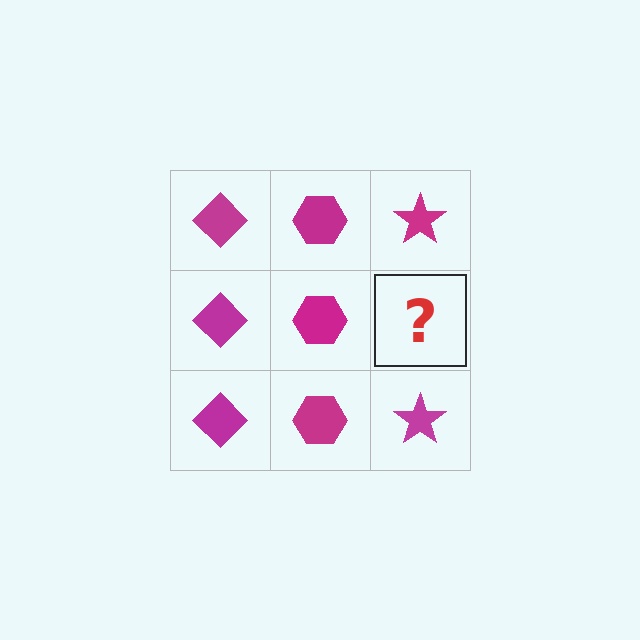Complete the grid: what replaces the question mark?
The question mark should be replaced with a magenta star.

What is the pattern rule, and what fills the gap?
The rule is that each column has a consistent shape. The gap should be filled with a magenta star.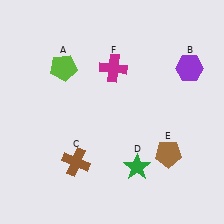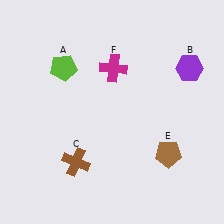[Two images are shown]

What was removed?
The green star (D) was removed in Image 2.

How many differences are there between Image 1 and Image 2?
There is 1 difference between the two images.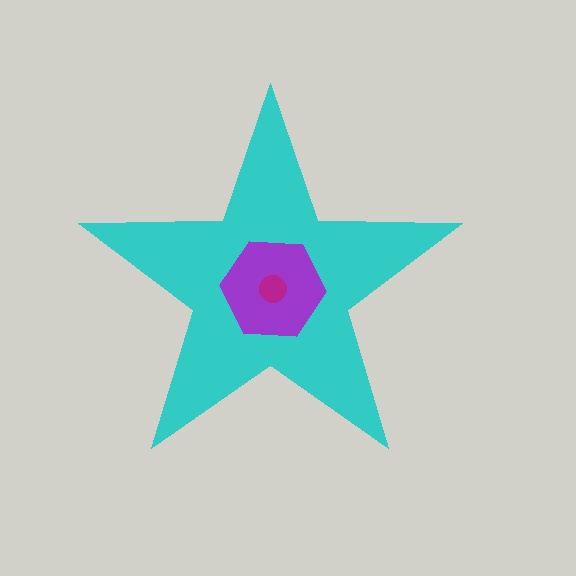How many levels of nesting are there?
3.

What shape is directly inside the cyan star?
The purple hexagon.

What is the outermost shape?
The cyan star.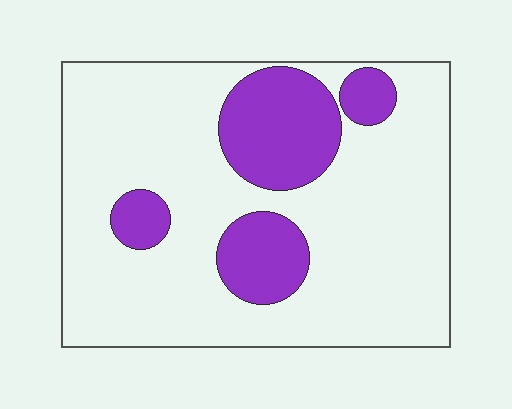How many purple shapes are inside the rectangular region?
4.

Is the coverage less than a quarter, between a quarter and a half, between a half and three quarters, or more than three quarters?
Less than a quarter.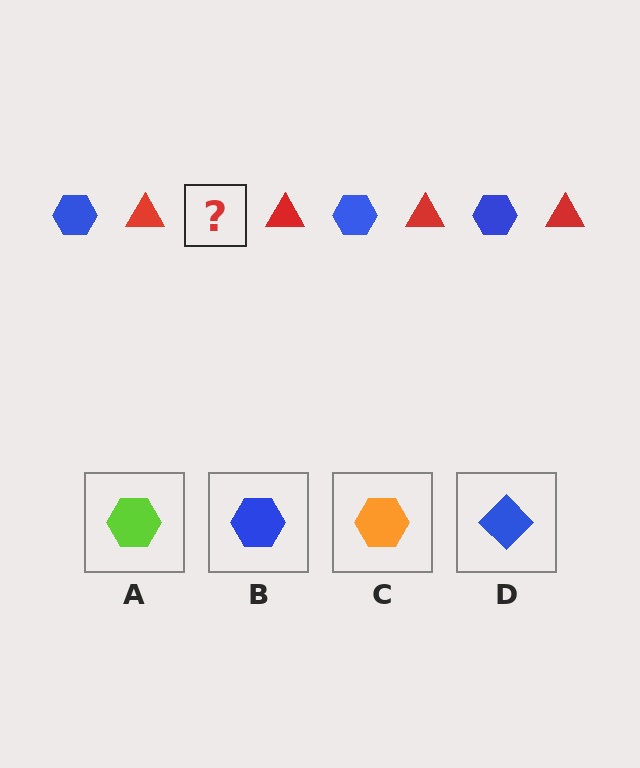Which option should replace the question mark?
Option B.